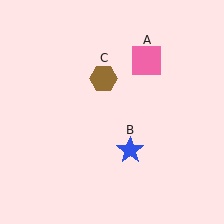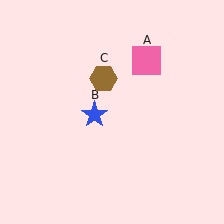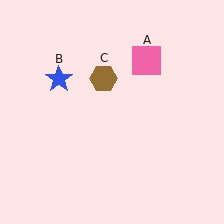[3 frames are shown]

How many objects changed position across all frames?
1 object changed position: blue star (object B).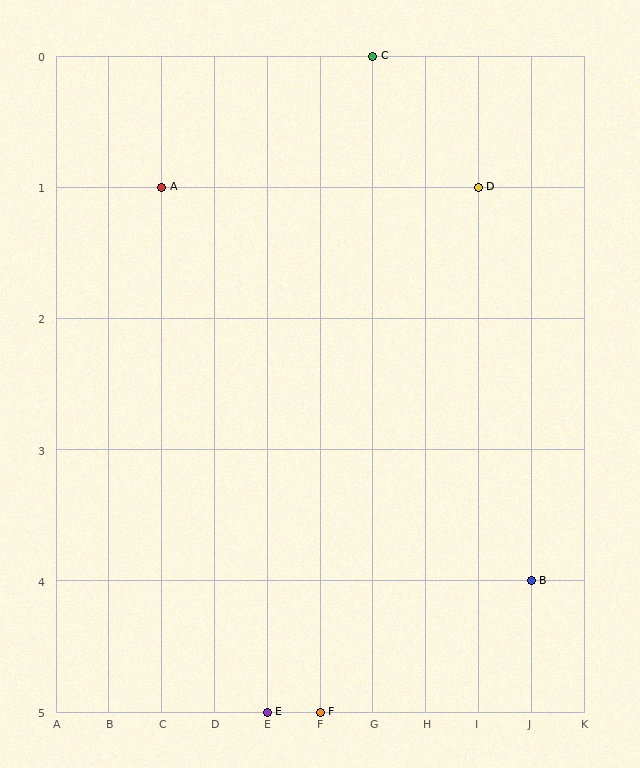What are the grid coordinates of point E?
Point E is at grid coordinates (E, 5).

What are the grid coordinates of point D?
Point D is at grid coordinates (I, 1).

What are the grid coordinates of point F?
Point F is at grid coordinates (F, 5).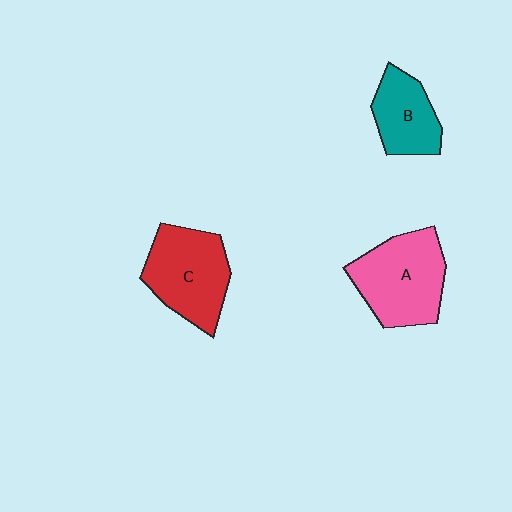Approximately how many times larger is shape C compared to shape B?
Approximately 1.5 times.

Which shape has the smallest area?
Shape B (teal).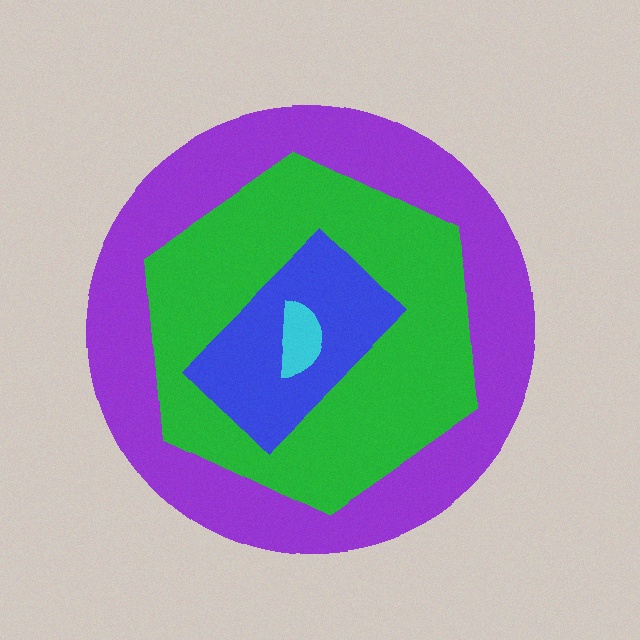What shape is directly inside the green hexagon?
The blue rectangle.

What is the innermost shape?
The cyan semicircle.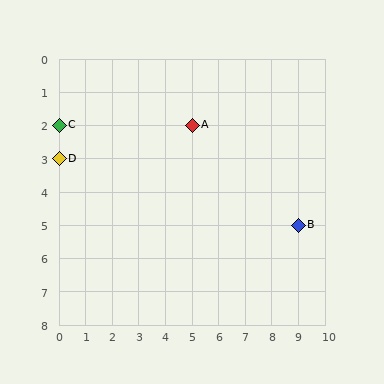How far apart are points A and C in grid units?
Points A and C are 5 columns apart.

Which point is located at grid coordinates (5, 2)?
Point A is at (5, 2).